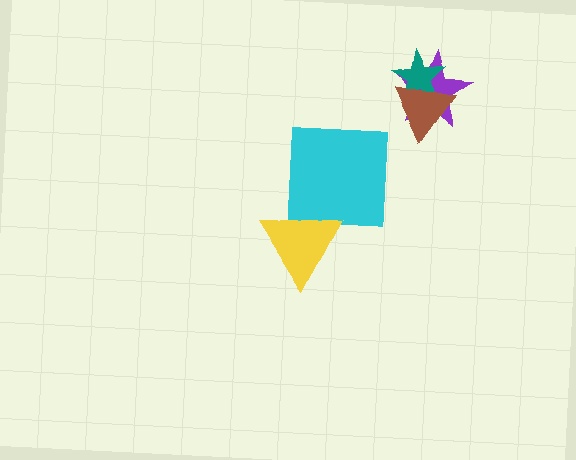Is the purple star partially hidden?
Yes, it is partially covered by another shape.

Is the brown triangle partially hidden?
No, no other shape covers it.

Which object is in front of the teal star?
The brown triangle is in front of the teal star.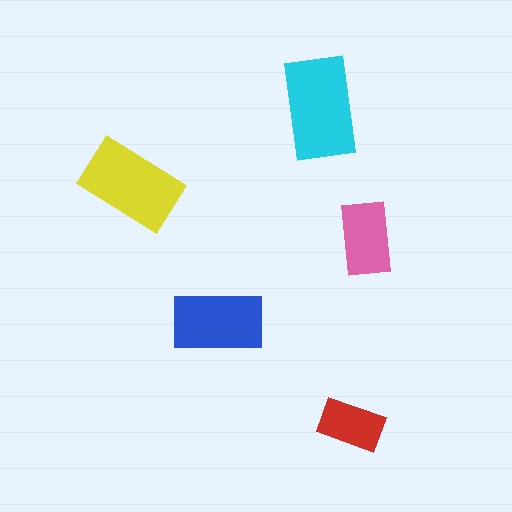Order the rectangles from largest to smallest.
the cyan one, the yellow one, the blue one, the pink one, the red one.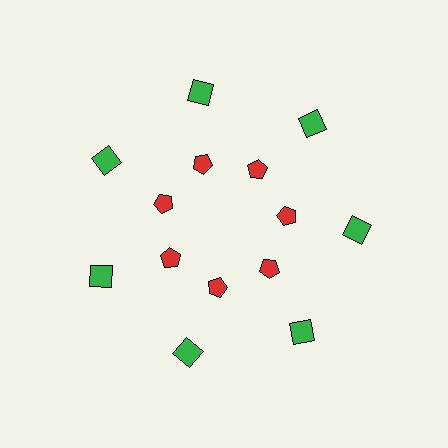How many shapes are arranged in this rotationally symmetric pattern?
There are 14 shapes, arranged in 7 groups of 2.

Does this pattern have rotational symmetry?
Yes, this pattern has 7-fold rotational symmetry. It looks the same after rotating 51 degrees around the center.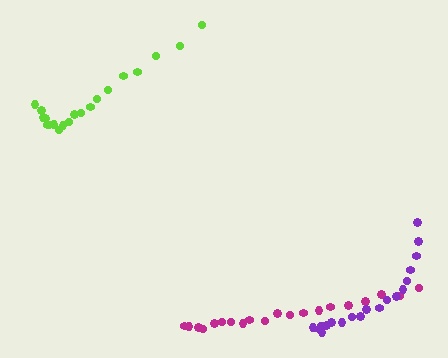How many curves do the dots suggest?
There are 3 distinct paths.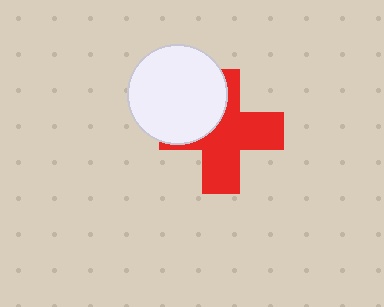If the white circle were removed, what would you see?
You would see the complete red cross.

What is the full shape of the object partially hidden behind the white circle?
The partially hidden object is a red cross.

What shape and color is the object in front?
The object in front is a white circle.